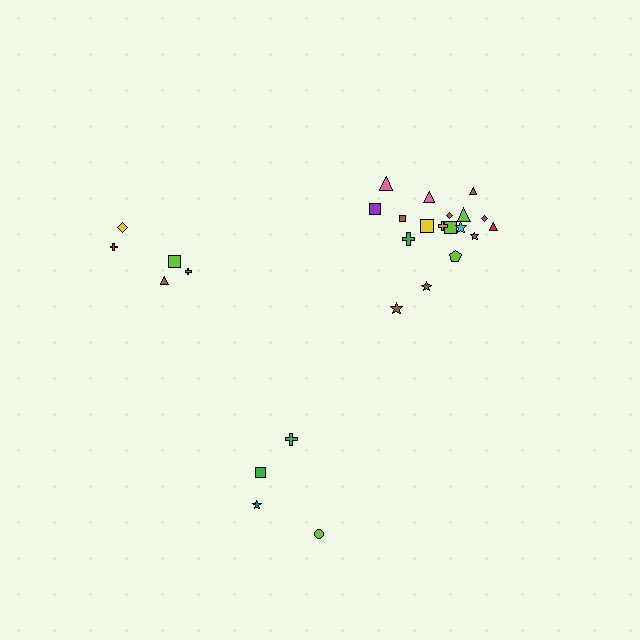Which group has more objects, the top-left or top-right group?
The top-right group.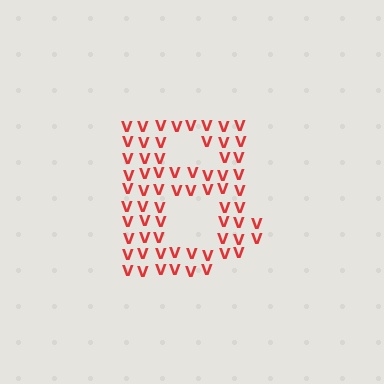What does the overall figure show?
The overall figure shows the letter B.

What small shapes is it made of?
It is made of small letter V's.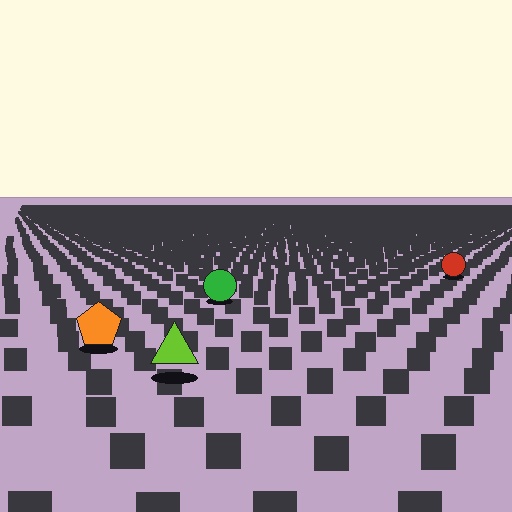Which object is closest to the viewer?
The lime triangle is closest. The texture marks near it are larger and more spread out.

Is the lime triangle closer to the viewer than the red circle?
Yes. The lime triangle is closer — you can tell from the texture gradient: the ground texture is coarser near it.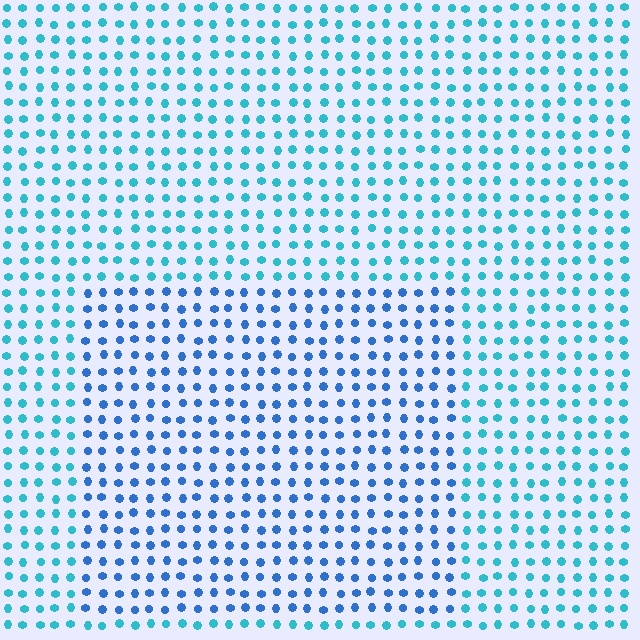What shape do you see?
I see a rectangle.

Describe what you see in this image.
The image is filled with small cyan elements in a uniform arrangement. A rectangle-shaped region is visible where the elements are tinted to a slightly different hue, forming a subtle color boundary.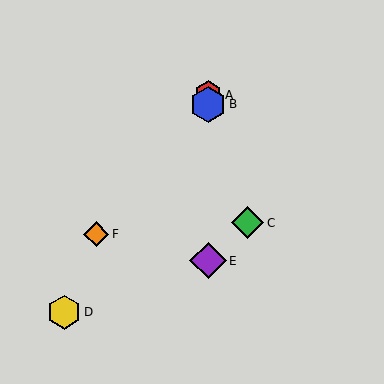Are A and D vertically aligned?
No, A is at x≈208 and D is at x≈64.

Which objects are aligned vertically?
Objects A, B, E are aligned vertically.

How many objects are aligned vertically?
3 objects (A, B, E) are aligned vertically.